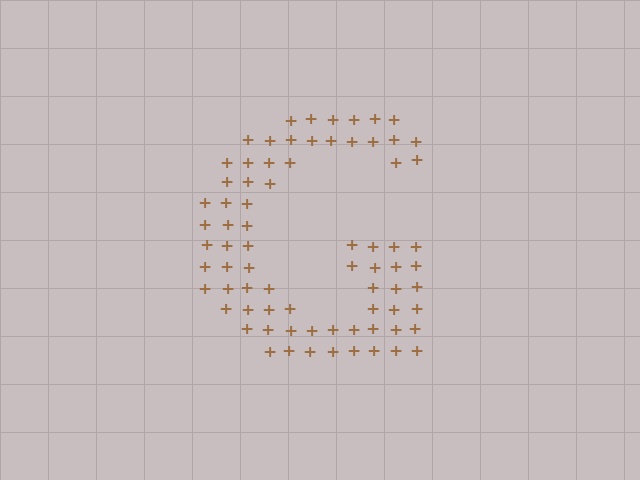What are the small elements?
The small elements are plus signs.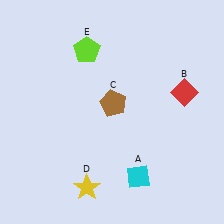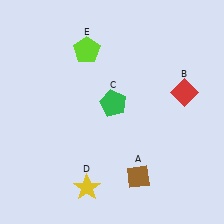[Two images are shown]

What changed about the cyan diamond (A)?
In Image 1, A is cyan. In Image 2, it changed to brown.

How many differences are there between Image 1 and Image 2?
There are 2 differences between the two images.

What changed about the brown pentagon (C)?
In Image 1, C is brown. In Image 2, it changed to green.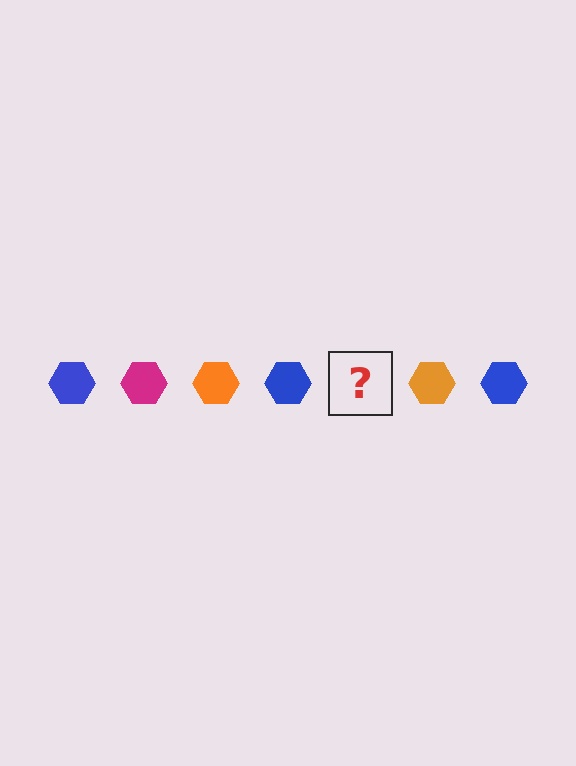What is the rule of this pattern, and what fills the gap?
The rule is that the pattern cycles through blue, magenta, orange hexagons. The gap should be filled with a magenta hexagon.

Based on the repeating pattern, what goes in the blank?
The blank should be a magenta hexagon.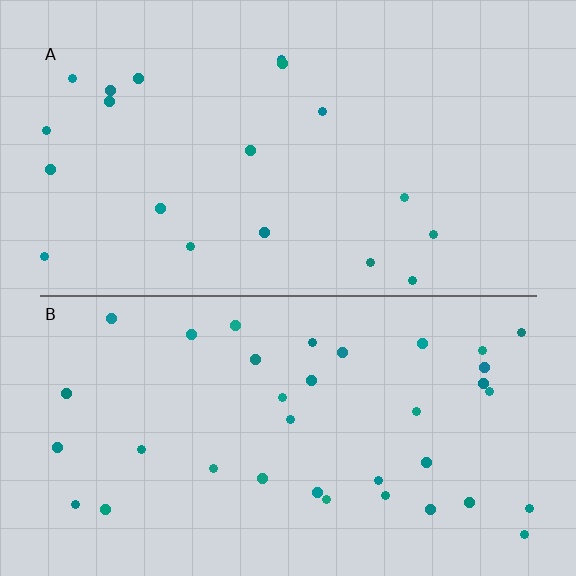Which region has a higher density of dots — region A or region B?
B (the bottom).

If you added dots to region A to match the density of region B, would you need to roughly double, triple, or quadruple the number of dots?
Approximately double.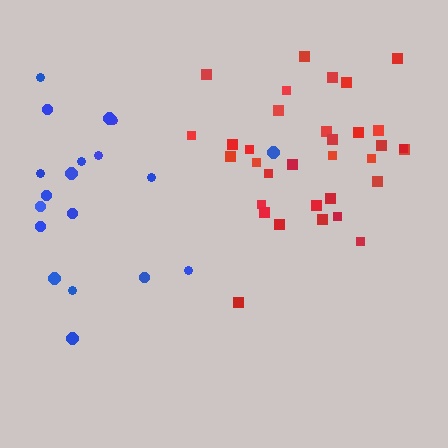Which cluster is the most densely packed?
Red.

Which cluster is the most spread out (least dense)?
Blue.